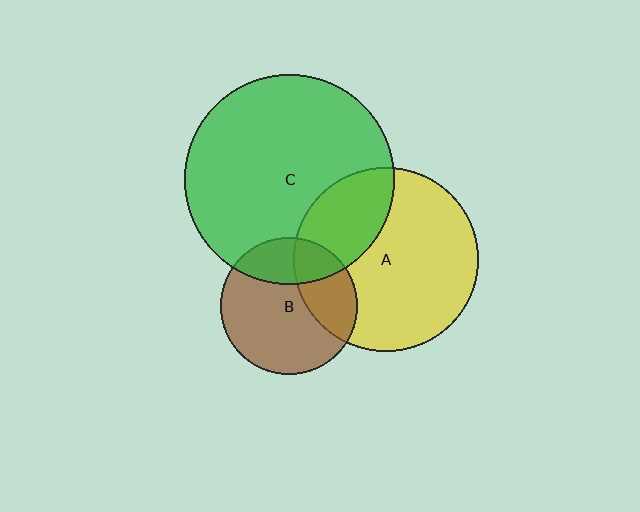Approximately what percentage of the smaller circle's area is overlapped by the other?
Approximately 25%.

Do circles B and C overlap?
Yes.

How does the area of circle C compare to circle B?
Approximately 2.4 times.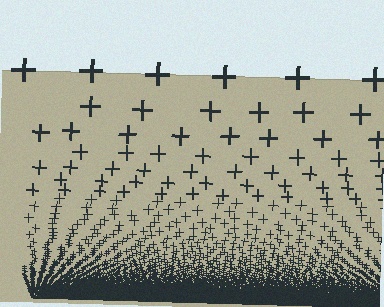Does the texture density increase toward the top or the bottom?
Density increases toward the bottom.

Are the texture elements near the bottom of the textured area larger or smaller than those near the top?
Smaller. The gradient is inverted — elements near the bottom are smaller and denser.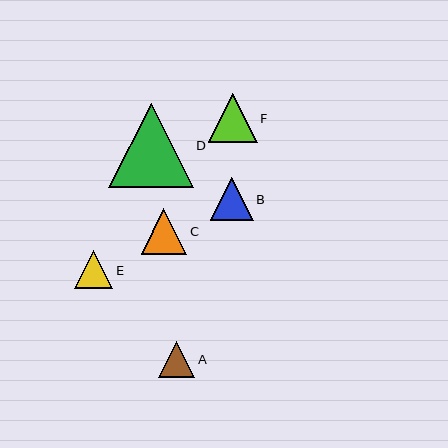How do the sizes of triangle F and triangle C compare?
Triangle F and triangle C are approximately the same size.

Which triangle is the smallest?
Triangle A is the smallest with a size of approximately 37 pixels.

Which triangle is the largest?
Triangle D is the largest with a size of approximately 85 pixels.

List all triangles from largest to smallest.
From largest to smallest: D, F, C, B, E, A.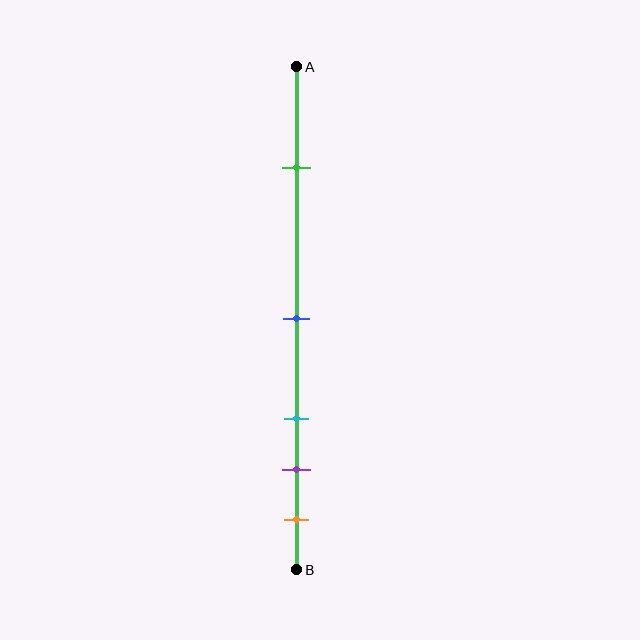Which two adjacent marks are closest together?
The purple and orange marks are the closest adjacent pair.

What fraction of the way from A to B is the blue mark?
The blue mark is approximately 50% (0.5) of the way from A to B.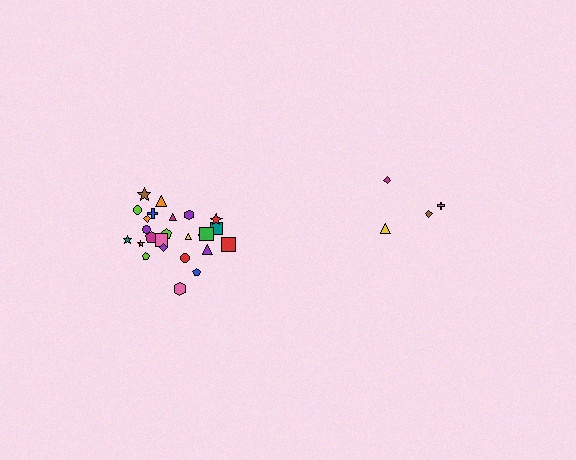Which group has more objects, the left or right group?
The left group.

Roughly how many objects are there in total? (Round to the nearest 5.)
Roughly 30 objects in total.